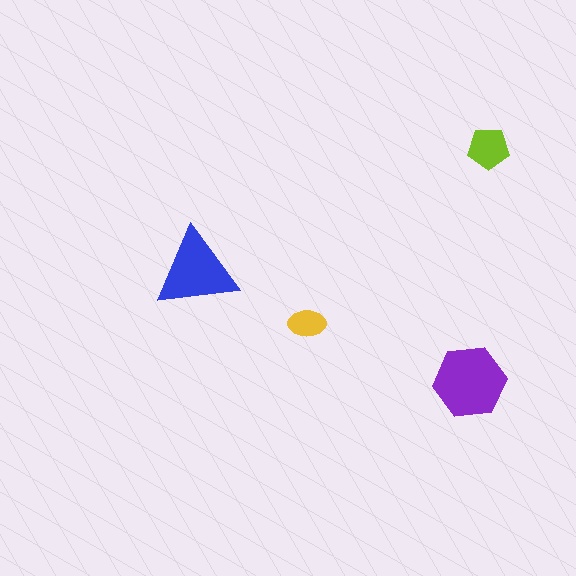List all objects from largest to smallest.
The purple hexagon, the blue triangle, the lime pentagon, the yellow ellipse.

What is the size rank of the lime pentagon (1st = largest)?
3rd.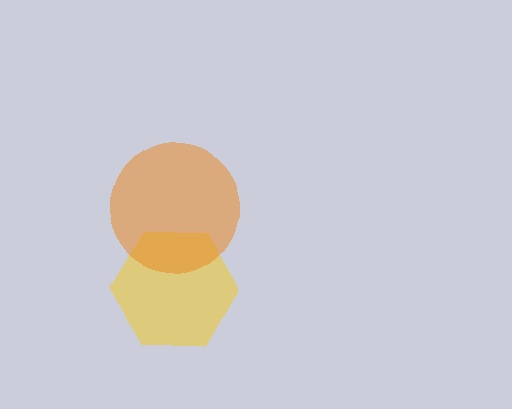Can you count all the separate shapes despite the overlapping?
Yes, there are 2 separate shapes.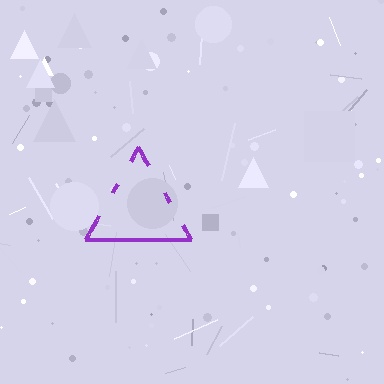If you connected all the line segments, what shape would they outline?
They would outline a triangle.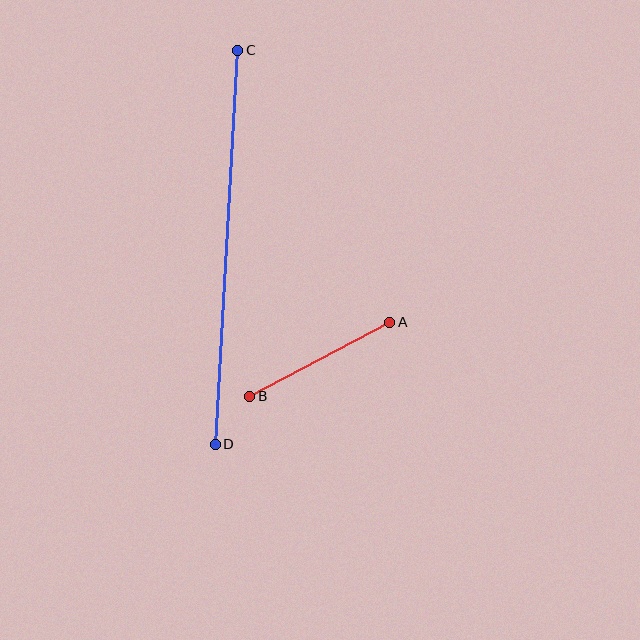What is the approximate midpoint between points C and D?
The midpoint is at approximately (227, 247) pixels.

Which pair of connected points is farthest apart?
Points C and D are farthest apart.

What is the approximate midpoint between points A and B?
The midpoint is at approximately (320, 359) pixels.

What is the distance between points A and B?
The distance is approximately 158 pixels.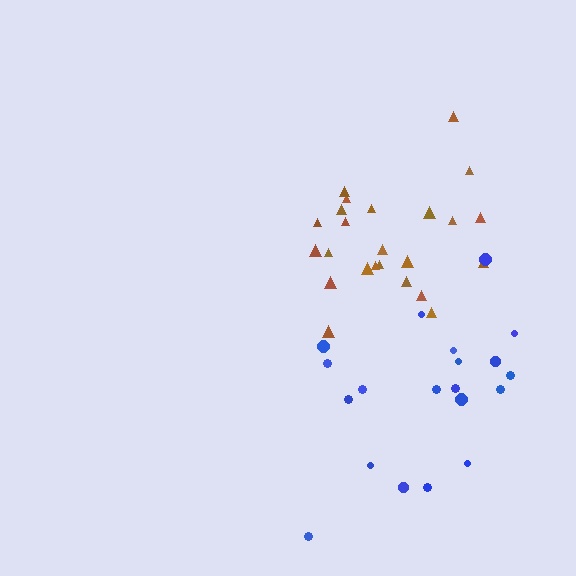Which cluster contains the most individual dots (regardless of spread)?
Brown (24).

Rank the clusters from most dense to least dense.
brown, blue.